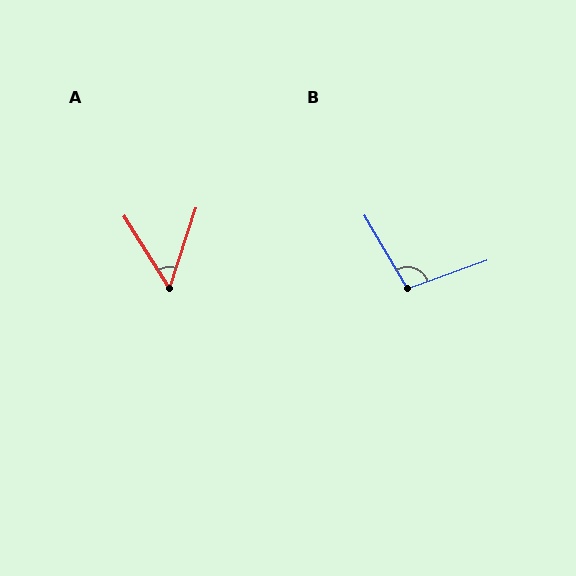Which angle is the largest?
B, at approximately 101 degrees.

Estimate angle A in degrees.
Approximately 50 degrees.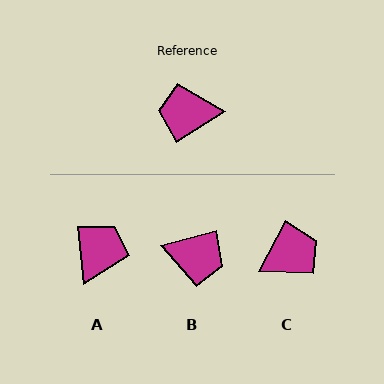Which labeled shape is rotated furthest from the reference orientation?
B, about 162 degrees away.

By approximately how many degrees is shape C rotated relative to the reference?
Approximately 151 degrees clockwise.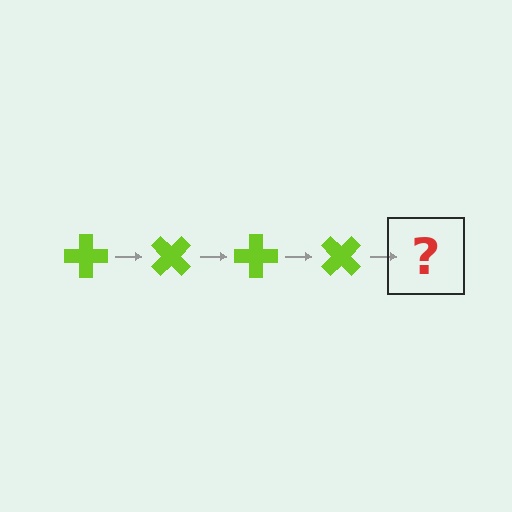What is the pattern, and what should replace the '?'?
The pattern is that the cross rotates 45 degrees each step. The '?' should be a lime cross rotated 180 degrees.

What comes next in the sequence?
The next element should be a lime cross rotated 180 degrees.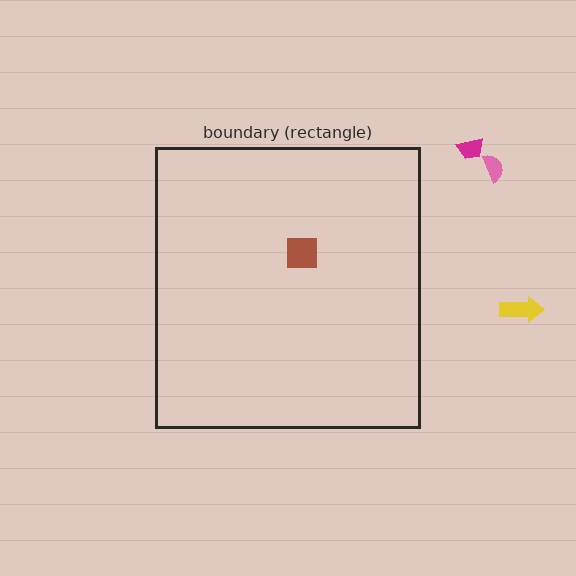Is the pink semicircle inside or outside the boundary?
Outside.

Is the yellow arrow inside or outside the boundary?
Outside.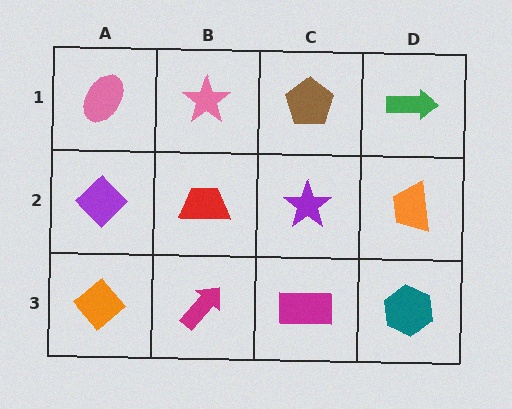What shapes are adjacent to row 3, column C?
A purple star (row 2, column C), a magenta arrow (row 3, column B), a teal hexagon (row 3, column D).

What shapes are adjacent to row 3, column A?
A purple diamond (row 2, column A), a magenta arrow (row 3, column B).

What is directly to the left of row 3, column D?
A magenta rectangle.